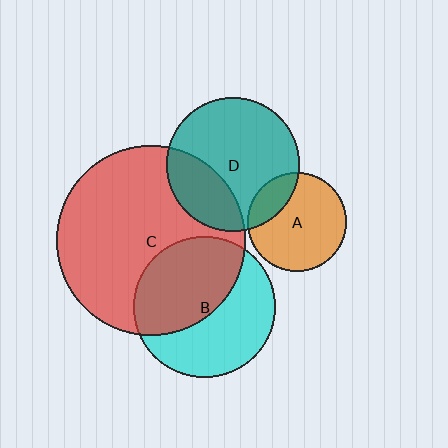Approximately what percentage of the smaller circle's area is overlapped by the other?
Approximately 30%.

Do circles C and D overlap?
Yes.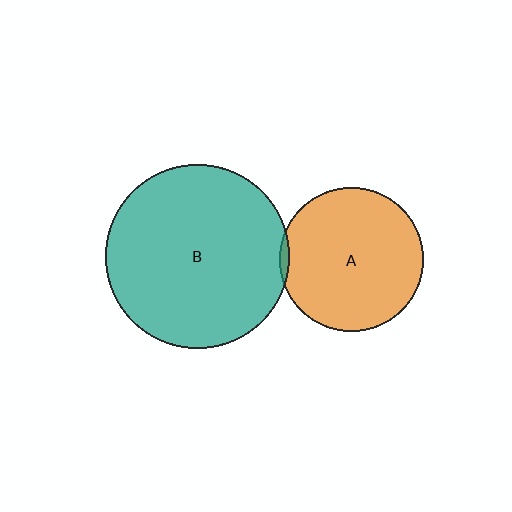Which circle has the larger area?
Circle B (teal).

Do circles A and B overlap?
Yes.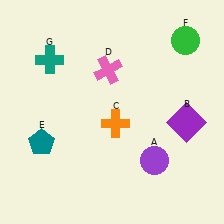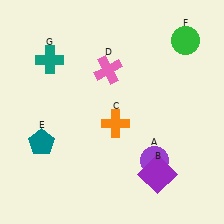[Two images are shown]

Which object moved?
The purple square (B) moved down.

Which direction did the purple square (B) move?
The purple square (B) moved down.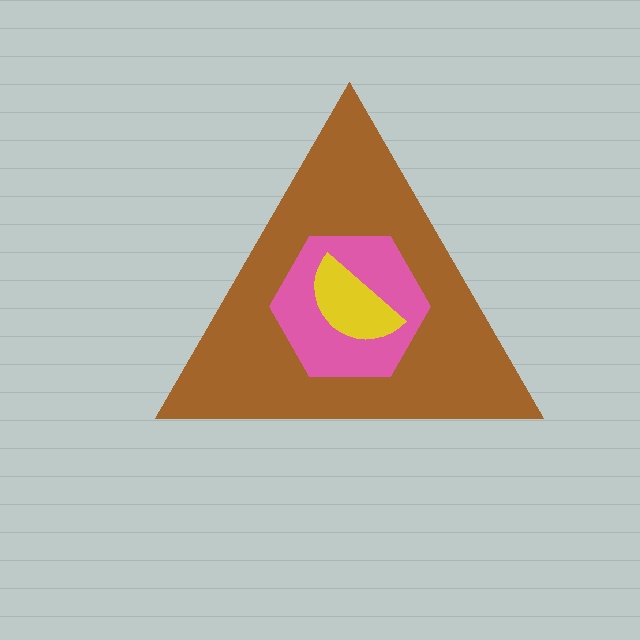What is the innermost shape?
The yellow semicircle.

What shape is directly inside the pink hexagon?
The yellow semicircle.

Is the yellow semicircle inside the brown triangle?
Yes.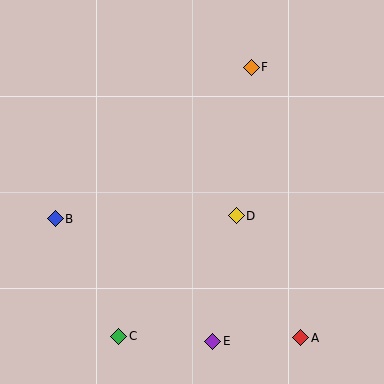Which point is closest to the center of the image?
Point D at (236, 216) is closest to the center.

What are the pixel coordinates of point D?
Point D is at (236, 216).